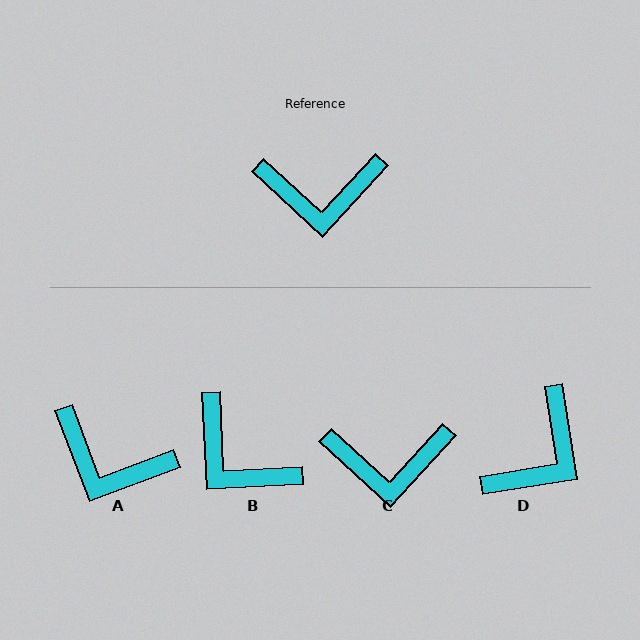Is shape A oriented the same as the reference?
No, it is off by about 27 degrees.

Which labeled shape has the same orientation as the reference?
C.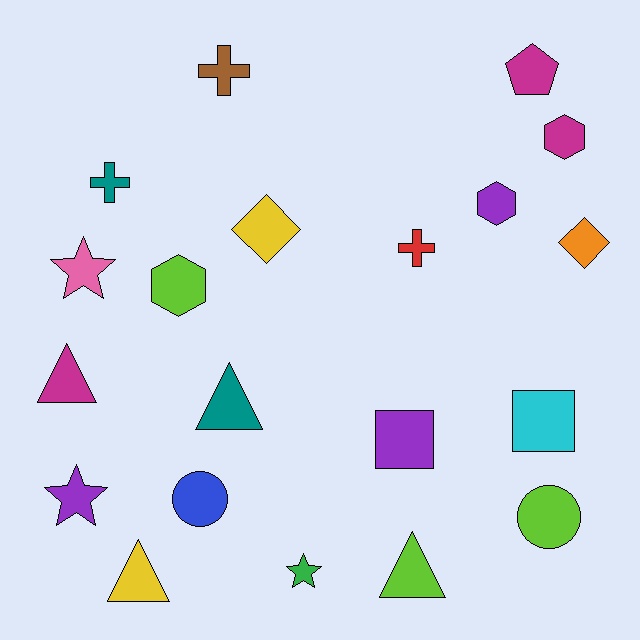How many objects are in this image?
There are 20 objects.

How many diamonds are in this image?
There are 2 diamonds.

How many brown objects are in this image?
There is 1 brown object.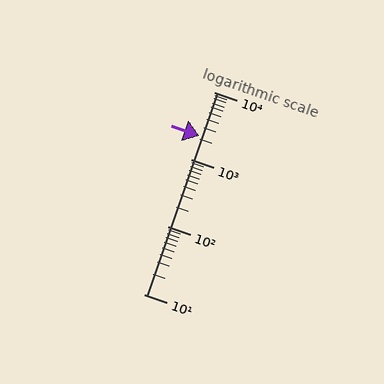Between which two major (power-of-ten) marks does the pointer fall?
The pointer is between 1000 and 10000.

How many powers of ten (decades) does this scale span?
The scale spans 3 decades, from 10 to 10000.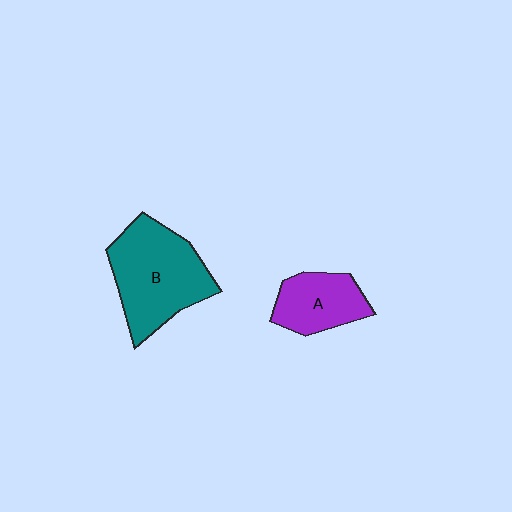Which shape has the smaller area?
Shape A (purple).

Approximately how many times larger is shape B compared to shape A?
Approximately 1.8 times.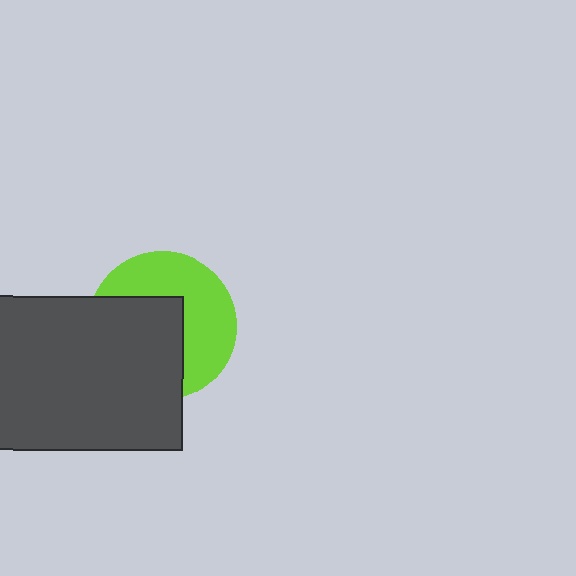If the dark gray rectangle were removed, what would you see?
You would see the complete lime circle.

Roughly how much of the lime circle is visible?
About half of it is visible (roughly 51%).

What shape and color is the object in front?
The object in front is a dark gray rectangle.